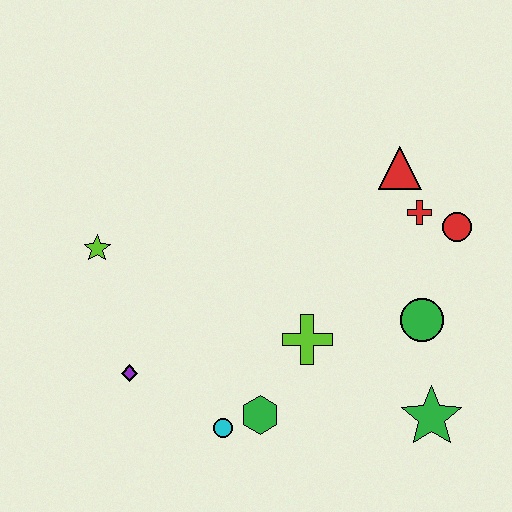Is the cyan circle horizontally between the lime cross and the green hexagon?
No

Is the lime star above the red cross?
No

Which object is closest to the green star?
The green circle is closest to the green star.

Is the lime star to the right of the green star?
No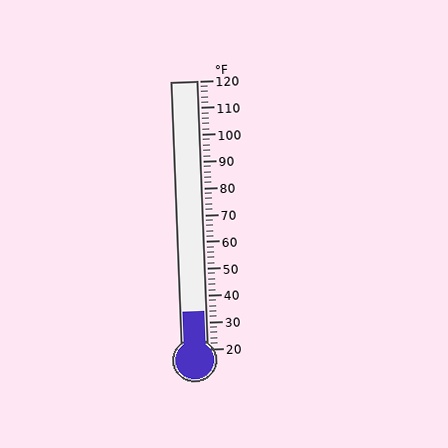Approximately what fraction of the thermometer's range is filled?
The thermometer is filled to approximately 15% of its range.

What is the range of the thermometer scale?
The thermometer scale ranges from 20°F to 120°F.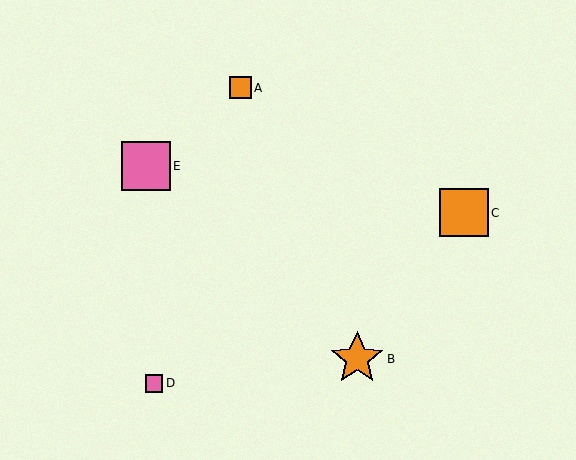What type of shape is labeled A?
Shape A is an orange square.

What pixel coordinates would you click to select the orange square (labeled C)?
Click at (464, 213) to select the orange square C.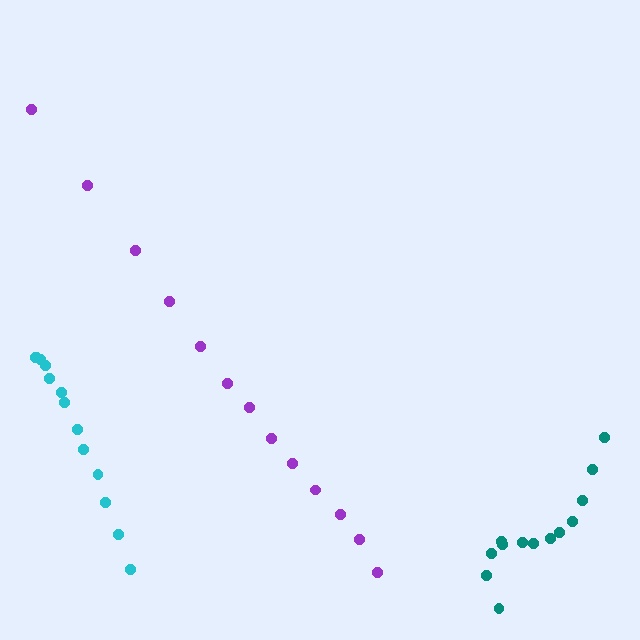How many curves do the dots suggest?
There are 3 distinct paths.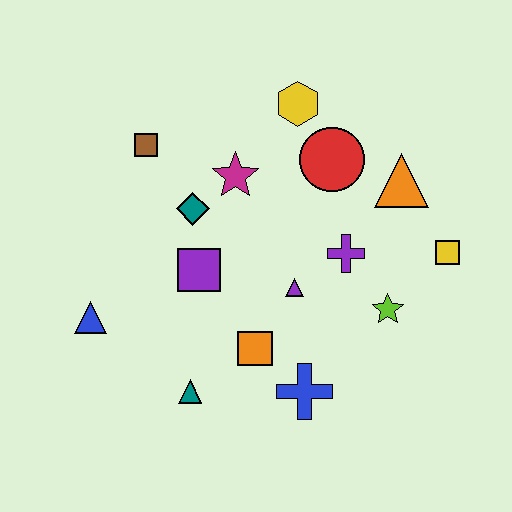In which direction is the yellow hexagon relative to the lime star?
The yellow hexagon is above the lime star.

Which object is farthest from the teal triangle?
The yellow hexagon is farthest from the teal triangle.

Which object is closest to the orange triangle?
The red circle is closest to the orange triangle.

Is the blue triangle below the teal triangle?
No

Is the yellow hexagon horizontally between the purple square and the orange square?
No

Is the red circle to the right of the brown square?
Yes